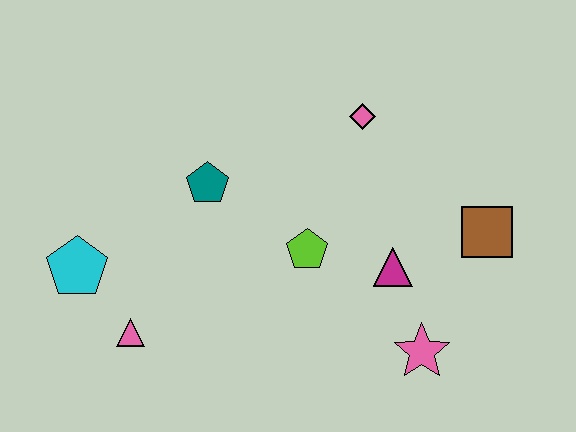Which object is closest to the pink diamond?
The lime pentagon is closest to the pink diamond.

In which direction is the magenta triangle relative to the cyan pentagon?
The magenta triangle is to the right of the cyan pentagon.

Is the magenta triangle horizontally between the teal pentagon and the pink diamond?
No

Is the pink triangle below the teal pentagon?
Yes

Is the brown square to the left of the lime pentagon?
No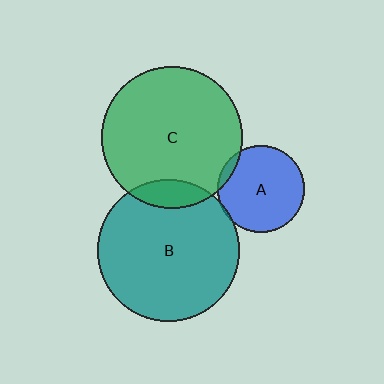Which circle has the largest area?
Circle B (teal).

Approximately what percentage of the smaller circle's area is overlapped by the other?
Approximately 5%.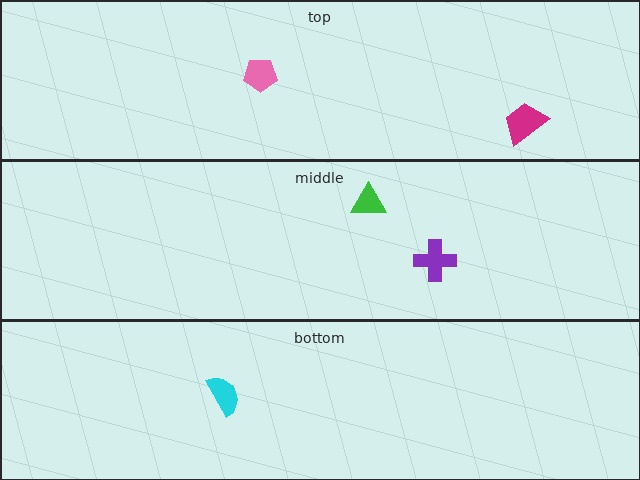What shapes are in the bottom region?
The cyan semicircle.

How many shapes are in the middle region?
2.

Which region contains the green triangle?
The middle region.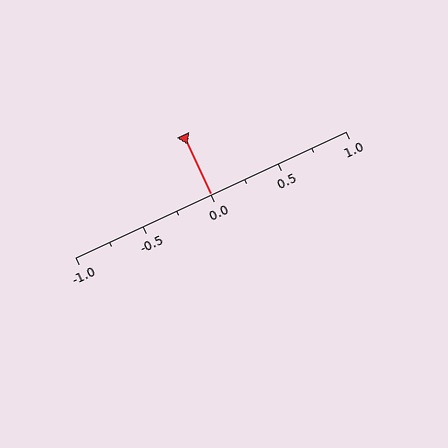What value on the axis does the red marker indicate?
The marker indicates approximately 0.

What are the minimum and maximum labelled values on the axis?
The axis runs from -1.0 to 1.0.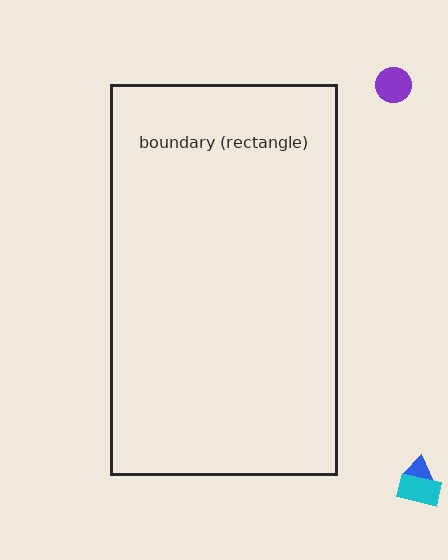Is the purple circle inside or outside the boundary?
Outside.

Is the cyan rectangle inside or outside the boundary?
Outside.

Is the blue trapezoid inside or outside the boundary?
Outside.